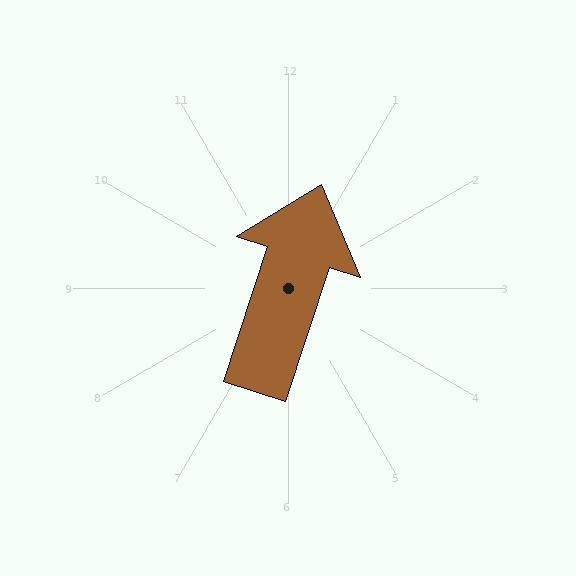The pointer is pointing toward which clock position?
Roughly 1 o'clock.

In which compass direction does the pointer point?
North.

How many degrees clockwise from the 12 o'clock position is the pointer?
Approximately 18 degrees.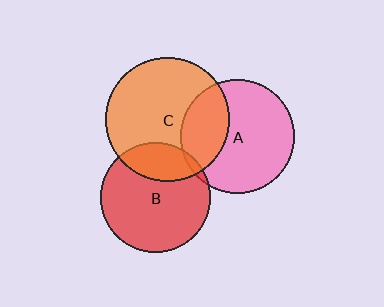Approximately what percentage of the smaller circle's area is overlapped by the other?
Approximately 25%.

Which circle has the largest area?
Circle C (orange).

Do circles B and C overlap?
Yes.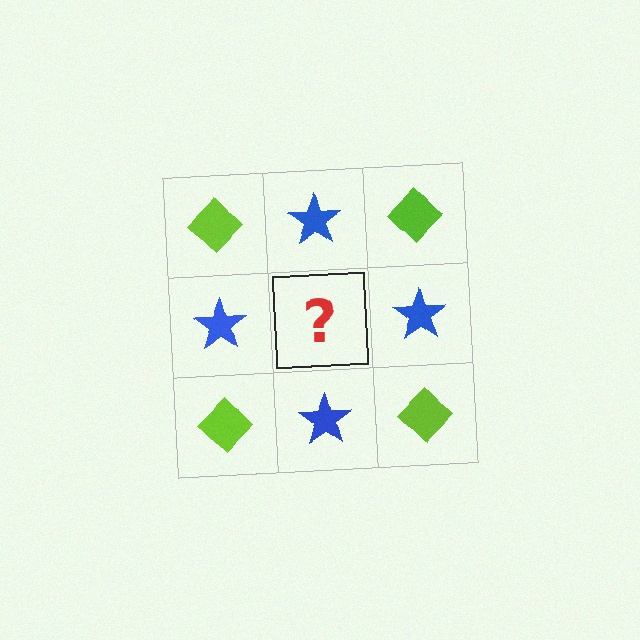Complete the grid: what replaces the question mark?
The question mark should be replaced with a lime diamond.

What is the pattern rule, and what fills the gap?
The rule is that it alternates lime diamond and blue star in a checkerboard pattern. The gap should be filled with a lime diamond.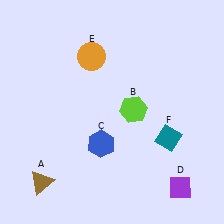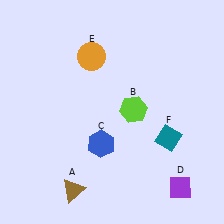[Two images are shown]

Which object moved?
The brown triangle (A) moved right.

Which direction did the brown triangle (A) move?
The brown triangle (A) moved right.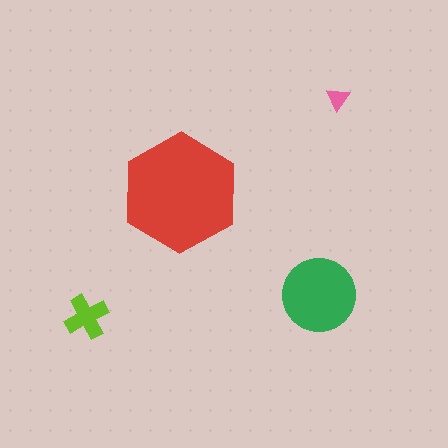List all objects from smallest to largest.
The pink triangle, the lime cross, the green circle, the red hexagon.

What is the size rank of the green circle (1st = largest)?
2nd.